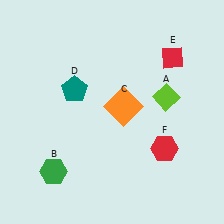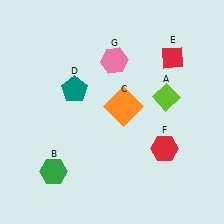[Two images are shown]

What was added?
A pink hexagon (G) was added in Image 2.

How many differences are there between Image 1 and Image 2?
There is 1 difference between the two images.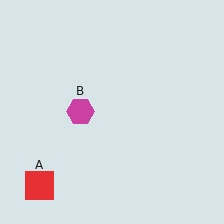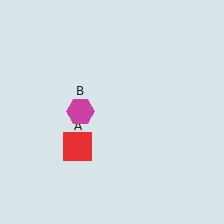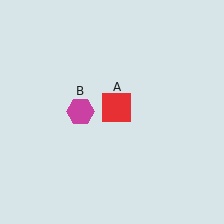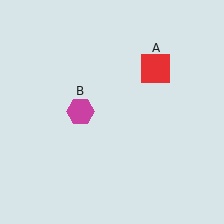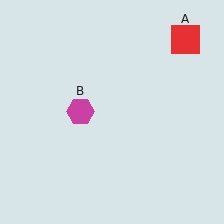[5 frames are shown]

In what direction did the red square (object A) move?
The red square (object A) moved up and to the right.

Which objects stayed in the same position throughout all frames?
Magenta hexagon (object B) remained stationary.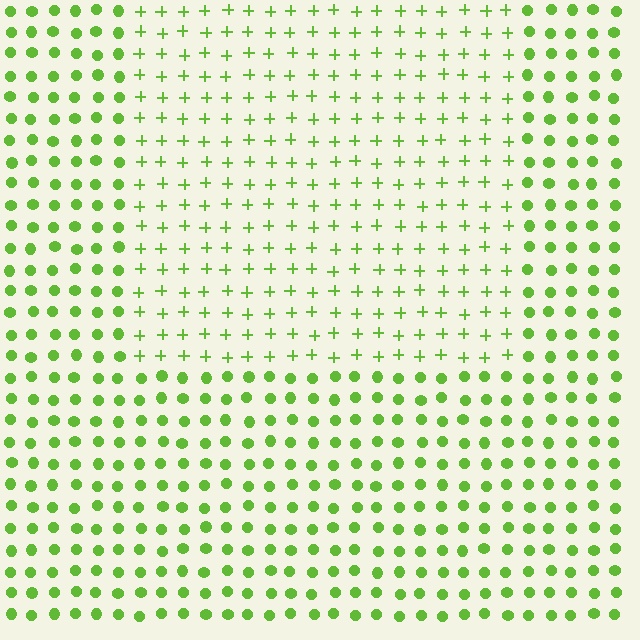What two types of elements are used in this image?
The image uses plus signs inside the rectangle region and circles outside it.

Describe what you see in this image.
The image is filled with small lime elements arranged in a uniform grid. A rectangle-shaped region contains plus signs, while the surrounding area contains circles. The boundary is defined purely by the change in element shape.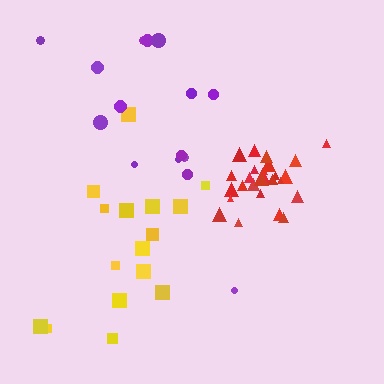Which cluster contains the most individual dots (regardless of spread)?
Red (26).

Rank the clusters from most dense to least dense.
red, yellow, purple.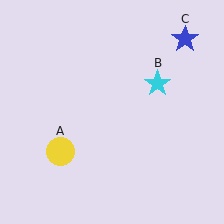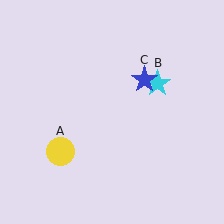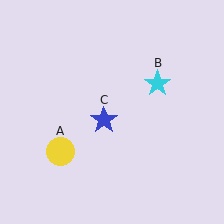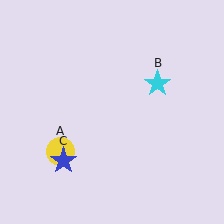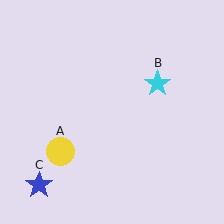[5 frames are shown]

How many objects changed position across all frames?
1 object changed position: blue star (object C).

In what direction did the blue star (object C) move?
The blue star (object C) moved down and to the left.